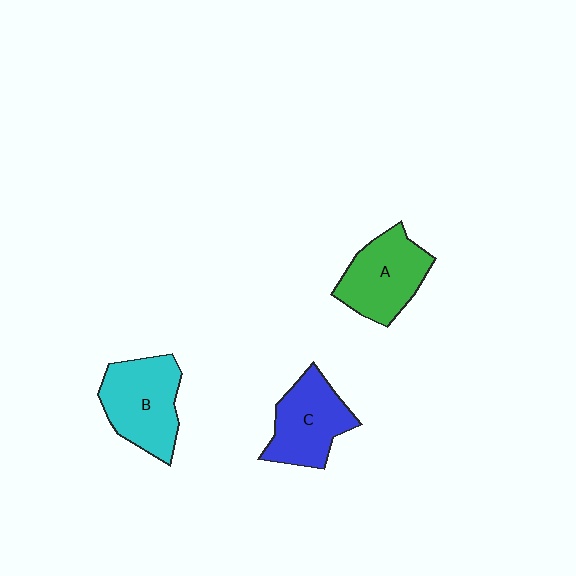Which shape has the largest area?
Shape B (cyan).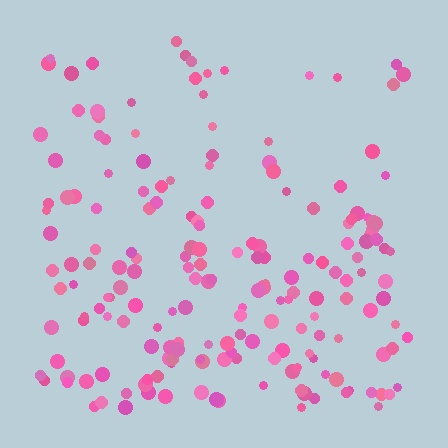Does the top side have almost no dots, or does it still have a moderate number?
Still a moderate number, just noticeably fewer than the bottom.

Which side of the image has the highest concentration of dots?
The bottom.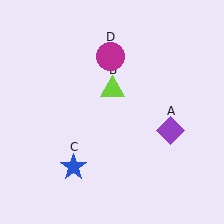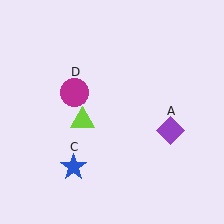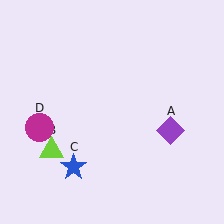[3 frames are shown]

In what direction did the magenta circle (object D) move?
The magenta circle (object D) moved down and to the left.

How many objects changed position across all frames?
2 objects changed position: lime triangle (object B), magenta circle (object D).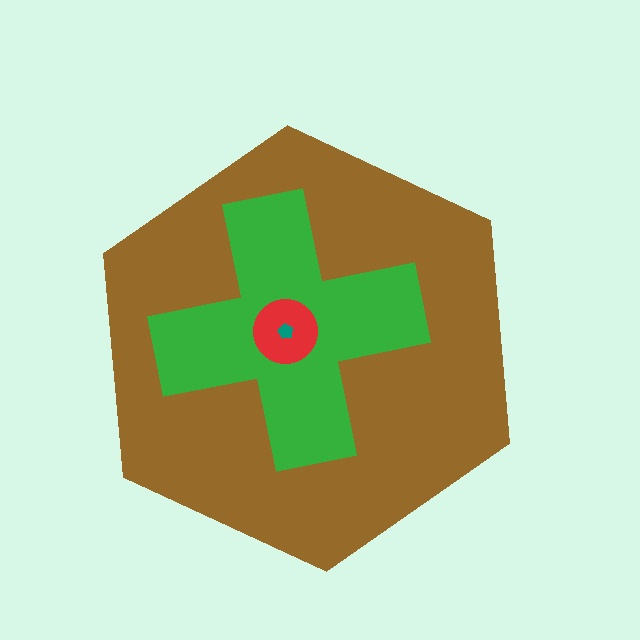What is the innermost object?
The teal pentagon.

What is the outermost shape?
The brown hexagon.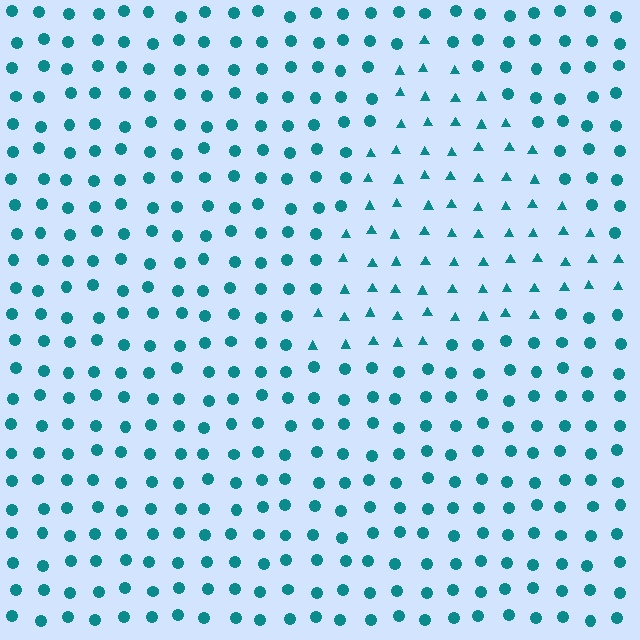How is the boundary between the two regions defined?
The boundary is defined by a change in element shape: triangles inside vs. circles outside. All elements share the same color and spacing.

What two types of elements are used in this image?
The image uses triangles inside the triangle region and circles outside it.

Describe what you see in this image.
The image is filled with small teal elements arranged in a uniform grid. A triangle-shaped region contains triangles, while the surrounding area contains circles. The boundary is defined purely by the change in element shape.